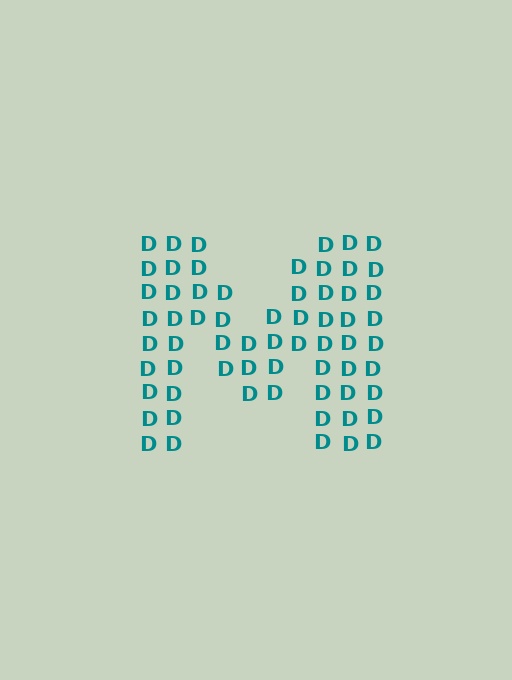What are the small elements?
The small elements are letter D's.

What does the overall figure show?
The overall figure shows the letter M.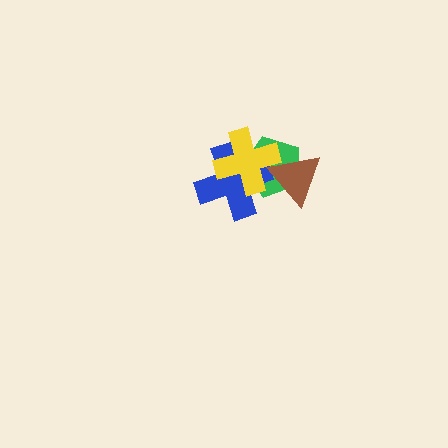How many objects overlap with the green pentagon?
3 objects overlap with the green pentagon.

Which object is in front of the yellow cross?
The brown triangle is in front of the yellow cross.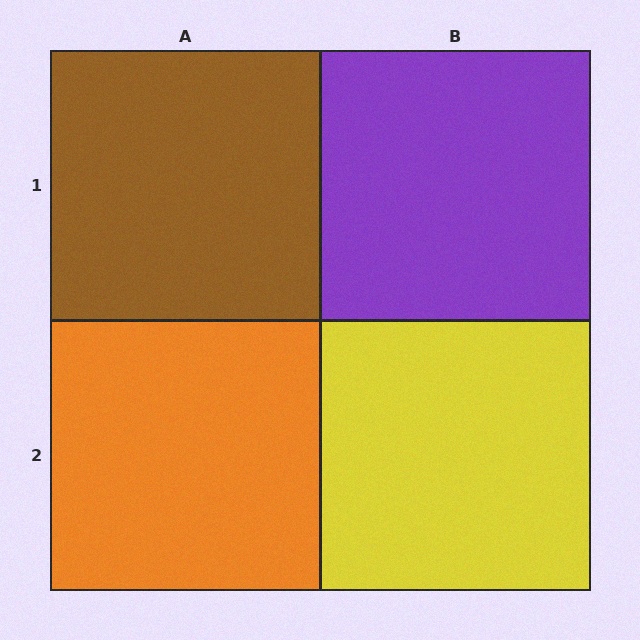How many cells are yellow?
1 cell is yellow.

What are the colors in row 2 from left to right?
Orange, yellow.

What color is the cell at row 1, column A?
Brown.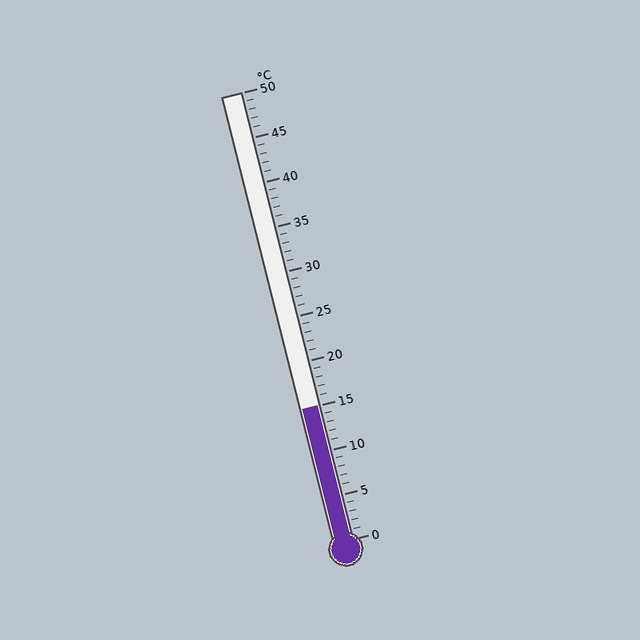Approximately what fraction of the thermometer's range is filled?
The thermometer is filled to approximately 30% of its range.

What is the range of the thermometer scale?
The thermometer scale ranges from 0°C to 50°C.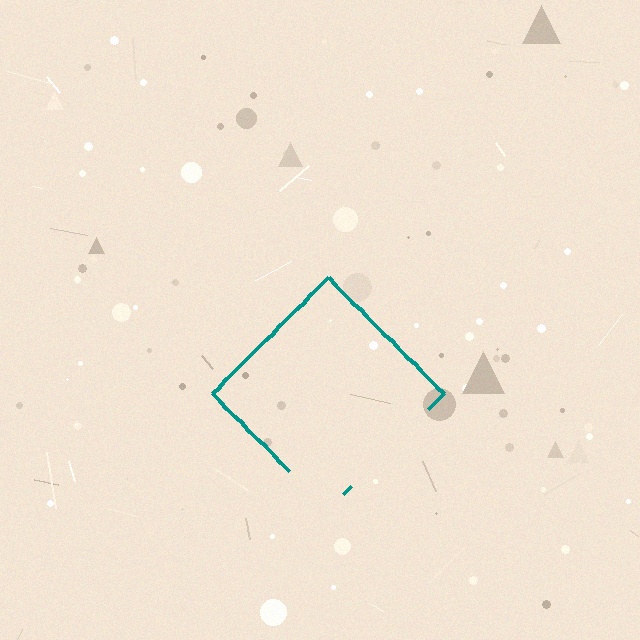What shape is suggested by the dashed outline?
The dashed outline suggests a diamond.